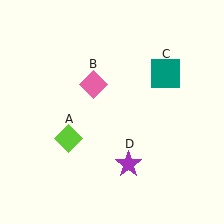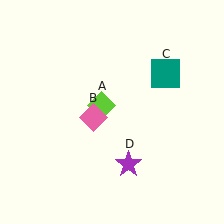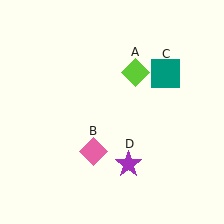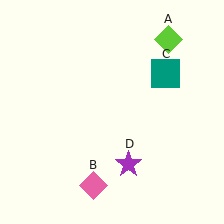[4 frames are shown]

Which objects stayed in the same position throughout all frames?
Teal square (object C) and purple star (object D) remained stationary.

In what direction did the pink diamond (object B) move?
The pink diamond (object B) moved down.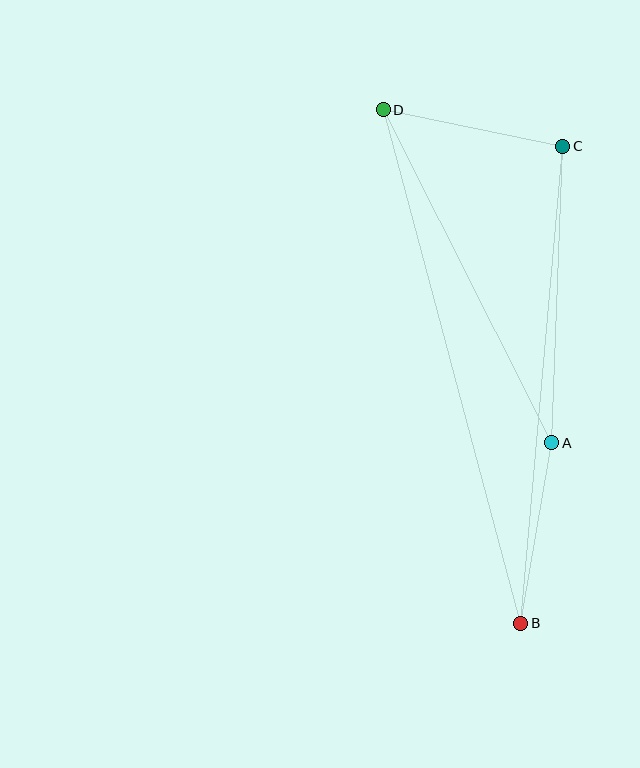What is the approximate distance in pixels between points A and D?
The distance between A and D is approximately 373 pixels.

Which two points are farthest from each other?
Points B and D are farthest from each other.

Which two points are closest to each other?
Points C and D are closest to each other.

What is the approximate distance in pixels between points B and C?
The distance between B and C is approximately 479 pixels.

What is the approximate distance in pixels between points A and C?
The distance between A and C is approximately 297 pixels.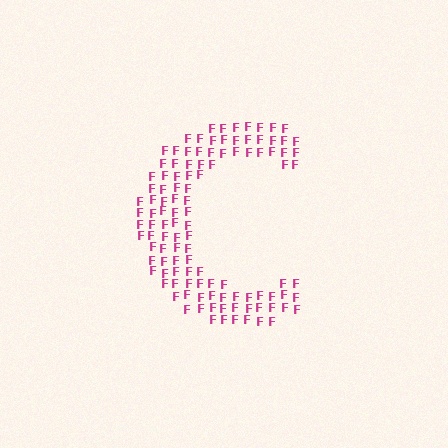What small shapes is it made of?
It is made of small letter F's.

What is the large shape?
The large shape is the letter C.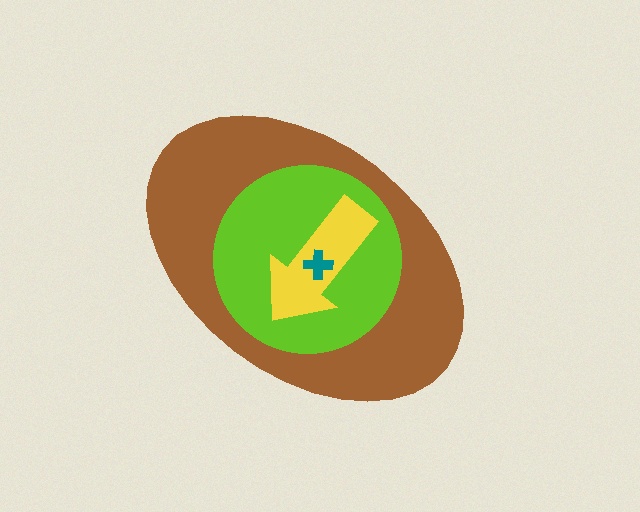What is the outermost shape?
The brown ellipse.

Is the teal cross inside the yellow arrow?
Yes.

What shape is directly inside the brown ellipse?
The lime circle.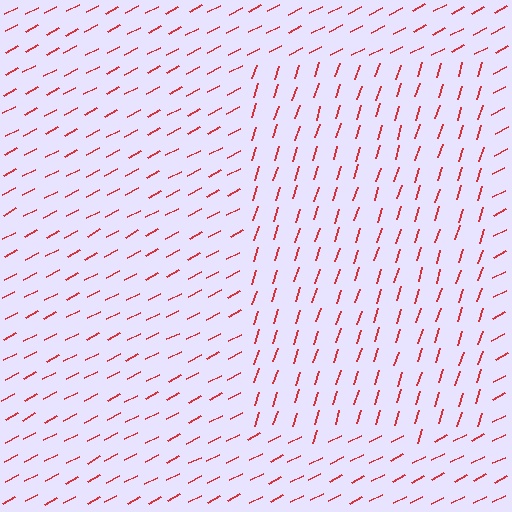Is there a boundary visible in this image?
Yes, there is a texture boundary formed by a change in line orientation.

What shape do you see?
I see a rectangle.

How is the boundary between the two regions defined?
The boundary is defined purely by a change in line orientation (approximately 45 degrees difference). All lines are the same color and thickness.